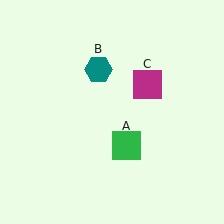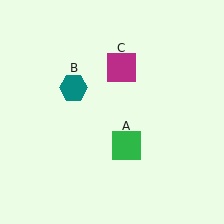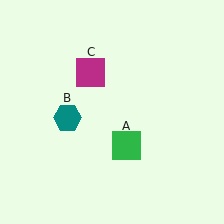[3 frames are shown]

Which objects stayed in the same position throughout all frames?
Green square (object A) remained stationary.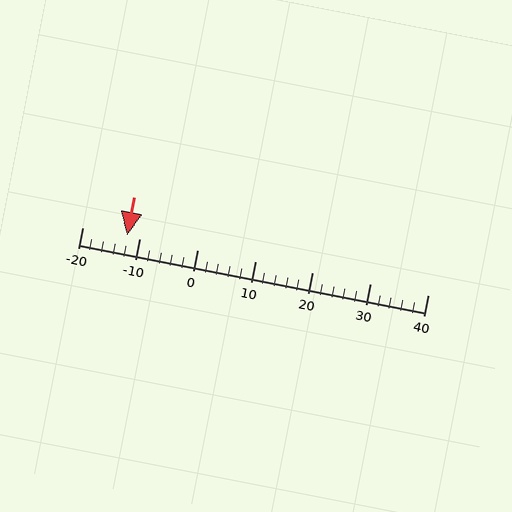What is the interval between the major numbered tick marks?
The major tick marks are spaced 10 units apart.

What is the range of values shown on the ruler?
The ruler shows values from -20 to 40.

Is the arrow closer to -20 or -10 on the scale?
The arrow is closer to -10.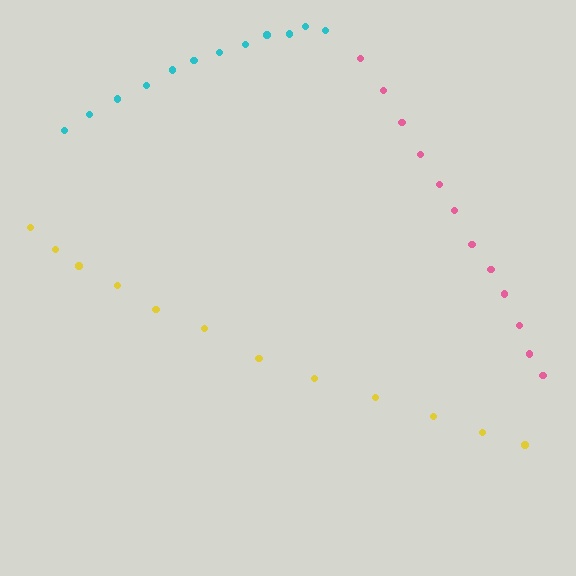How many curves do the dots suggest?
There are 3 distinct paths.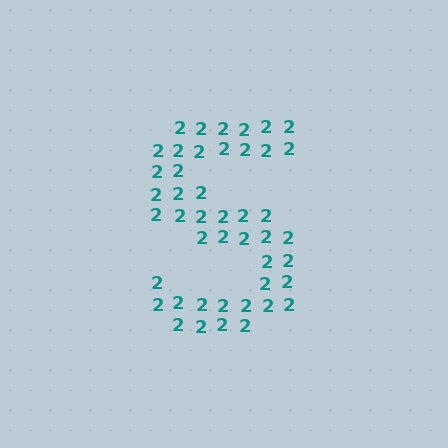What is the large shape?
The large shape is the letter S.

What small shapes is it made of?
It is made of small digit 2's.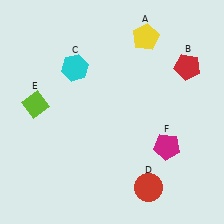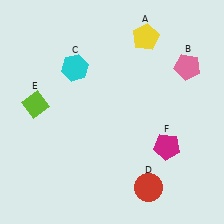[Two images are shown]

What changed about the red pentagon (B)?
In Image 1, B is red. In Image 2, it changed to pink.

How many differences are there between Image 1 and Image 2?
There is 1 difference between the two images.